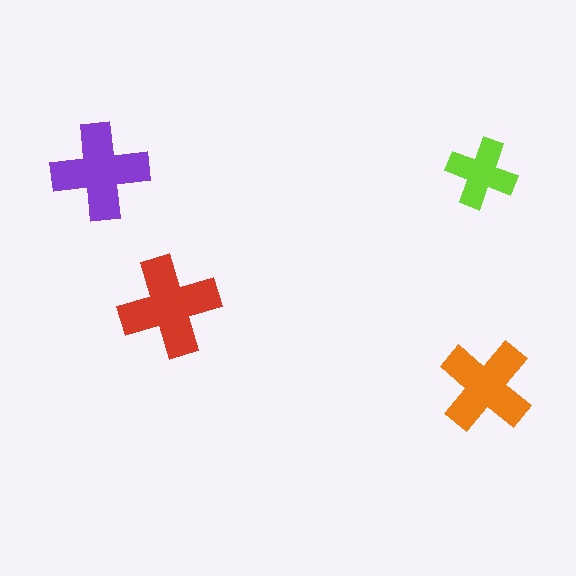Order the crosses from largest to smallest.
the red one, the purple one, the orange one, the lime one.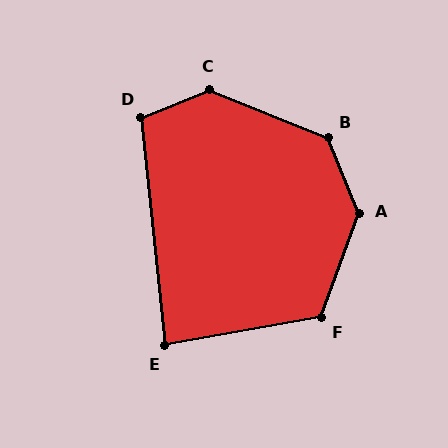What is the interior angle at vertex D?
Approximately 106 degrees (obtuse).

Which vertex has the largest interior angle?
A, at approximately 138 degrees.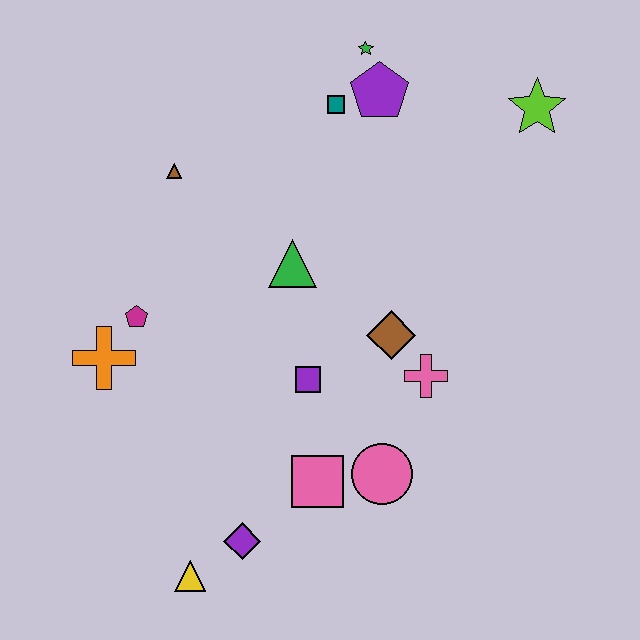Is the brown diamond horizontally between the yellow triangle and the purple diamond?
No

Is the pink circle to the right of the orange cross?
Yes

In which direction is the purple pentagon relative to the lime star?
The purple pentagon is to the left of the lime star.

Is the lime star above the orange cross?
Yes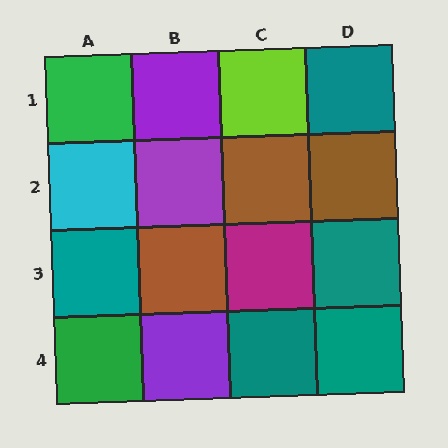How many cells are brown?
3 cells are brown.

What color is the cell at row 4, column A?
Green.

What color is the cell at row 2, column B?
Purple.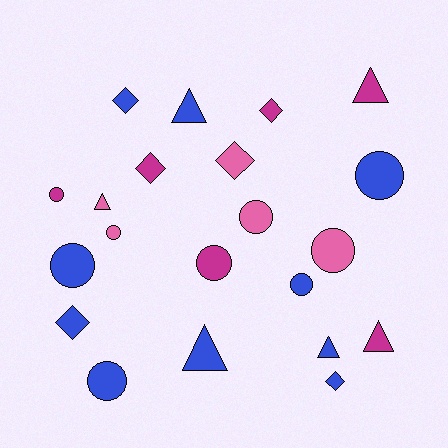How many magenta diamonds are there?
There are 2 magenta diamonds.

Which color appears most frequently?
Blue, with 10 objects.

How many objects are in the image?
There are 21 objects.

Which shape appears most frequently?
Circle, with 9 objects.